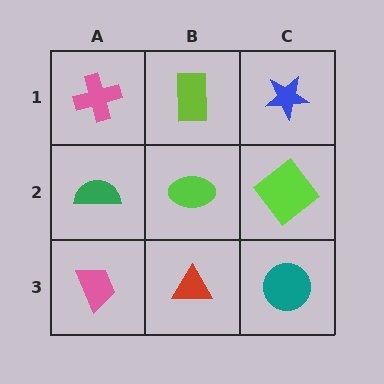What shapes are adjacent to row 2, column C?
A blue star (row 1, column C), a teal circle (row 3, column C), a lime ellipse (row 2, column B).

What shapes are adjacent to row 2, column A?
A pink cross (row 1, column A), a pink trapezoid (row 3, column A), a lime ellipse (row 2, column B).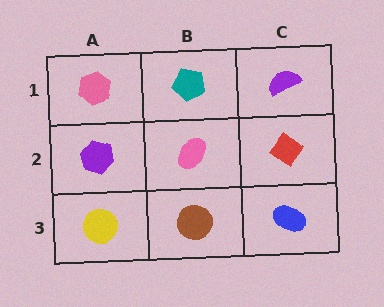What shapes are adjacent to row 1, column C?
A red diamond (row 2, column C), a teal pentagon (row 1, column B).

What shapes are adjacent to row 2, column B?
A teal pentagon (row 1, column B), a brown circle (row 3, column B), a purple hexagon (row 2, column A), a red diamond (row 2, column C).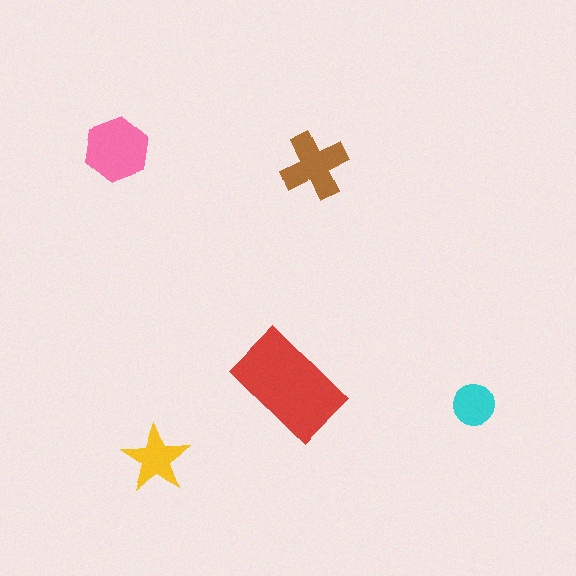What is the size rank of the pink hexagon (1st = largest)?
2nd.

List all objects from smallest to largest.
The cyan circle, the yellow star, the brown cross, the pink hexagon, the red rectangle.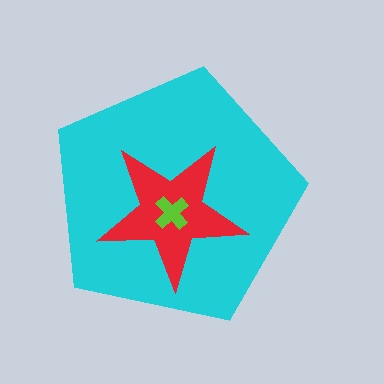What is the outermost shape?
The cyan pentagon.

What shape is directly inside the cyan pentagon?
The red star.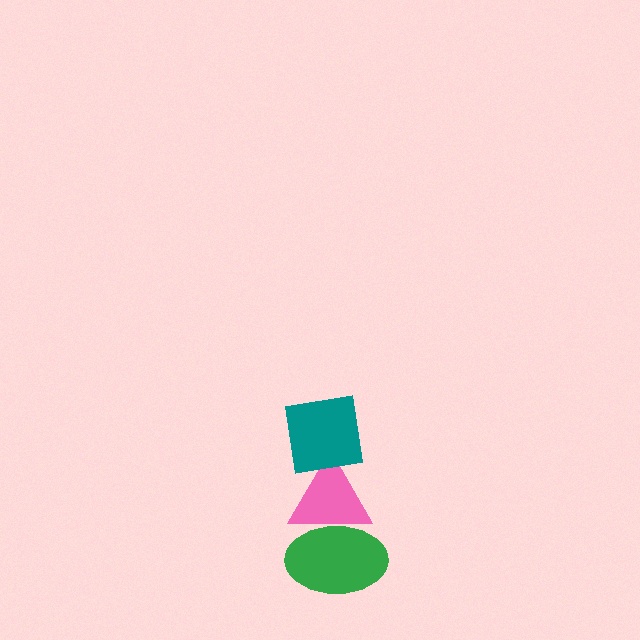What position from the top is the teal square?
The teal square is 1st from the top.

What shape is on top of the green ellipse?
The pink triangle is on top of the green ellipse.